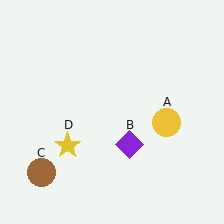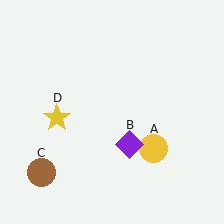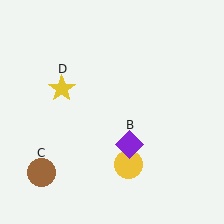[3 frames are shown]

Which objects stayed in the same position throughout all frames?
Purple diamond (object B) and brown circle (object C) remained stationary.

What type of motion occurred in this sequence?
The yellow circle (object A), yellow star (object D) rotated clockwise around the center of the scene.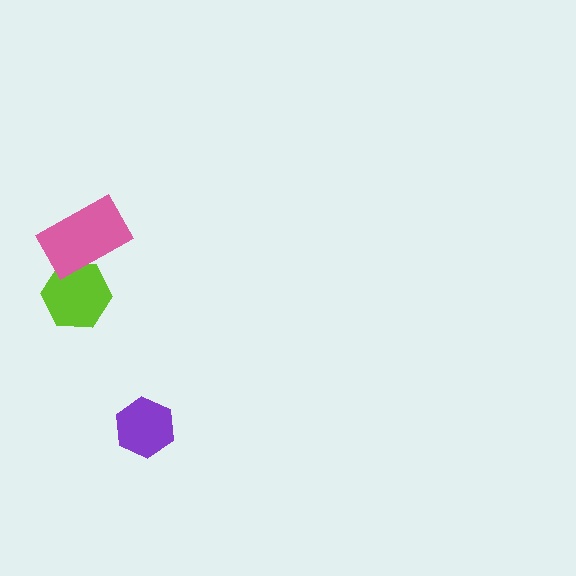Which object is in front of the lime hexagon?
The pink rectangle is in front of the lime hexagon.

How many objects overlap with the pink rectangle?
1 object overlaps with the pink rectangle.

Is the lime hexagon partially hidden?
Yes, it is partially covered by another shape.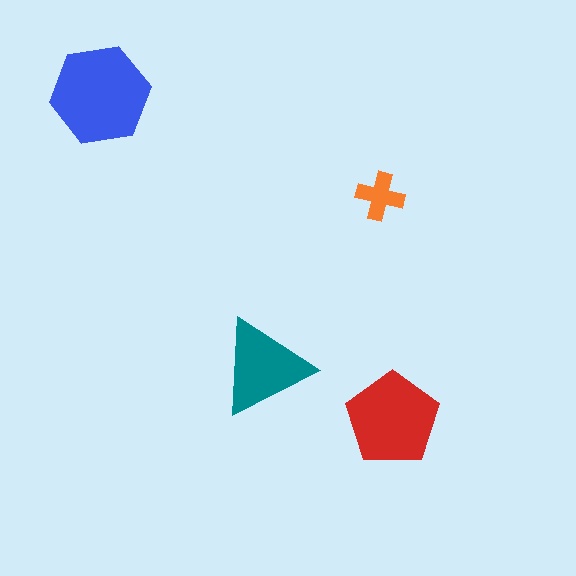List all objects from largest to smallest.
The blue hexagon, the red pentagon, the teal triangle, the orange cross.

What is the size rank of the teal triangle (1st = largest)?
3rd.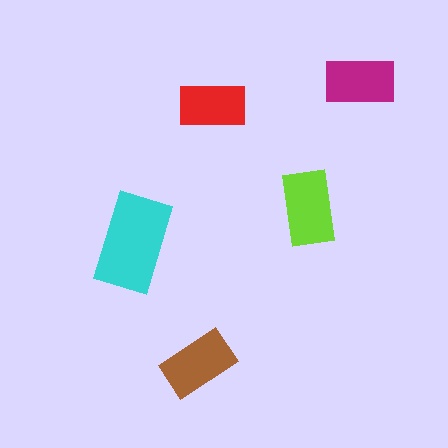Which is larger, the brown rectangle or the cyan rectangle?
The cyan one.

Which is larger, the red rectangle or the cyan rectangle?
The cyan one.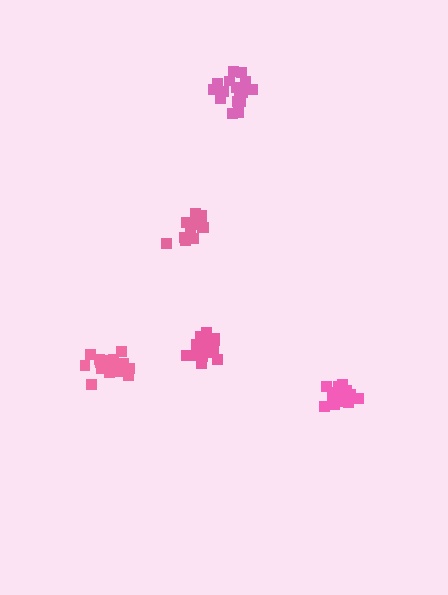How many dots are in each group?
Group 1: 17 dots, Group 2: 18 dots, Group 3: 15 dots, Group 4: 17 dots, Group 5: 16 dots (83 total).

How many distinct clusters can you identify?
There are 5 distinct clusters.